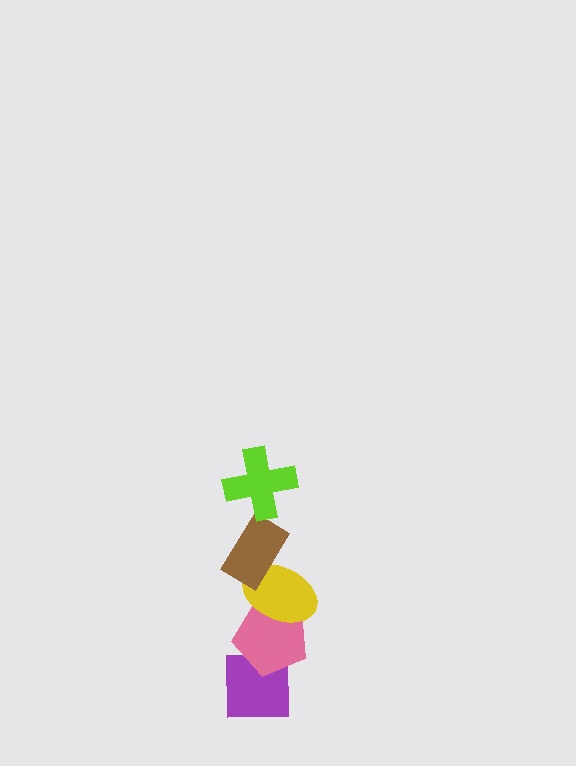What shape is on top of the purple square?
The pink pentagon is on top of the purple square.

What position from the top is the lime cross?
The lime cross is 1st from the top.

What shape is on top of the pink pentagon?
The yellow ellipse is on top of the pink pentagon.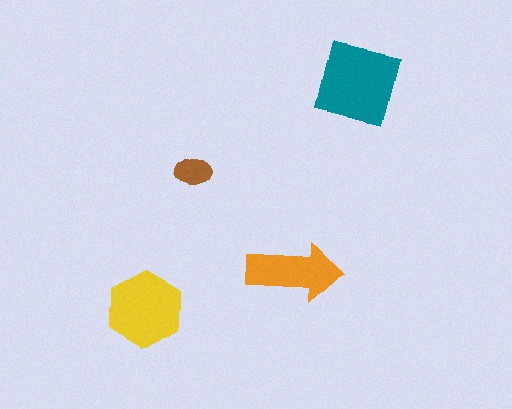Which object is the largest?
The teal square.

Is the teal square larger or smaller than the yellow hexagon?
Larger.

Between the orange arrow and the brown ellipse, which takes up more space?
The orange arrow.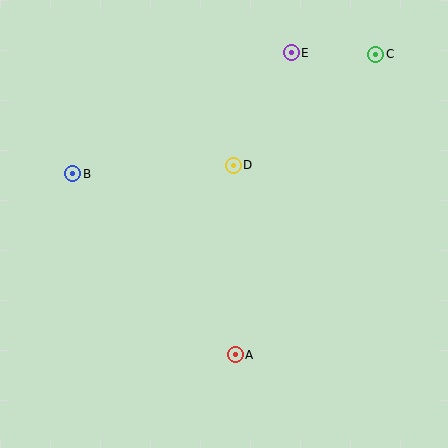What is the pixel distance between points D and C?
The distance between D and C is 181 pixels.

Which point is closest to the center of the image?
Point D at (233, 165) is closest to the center.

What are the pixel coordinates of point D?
Point D is at (233, 165).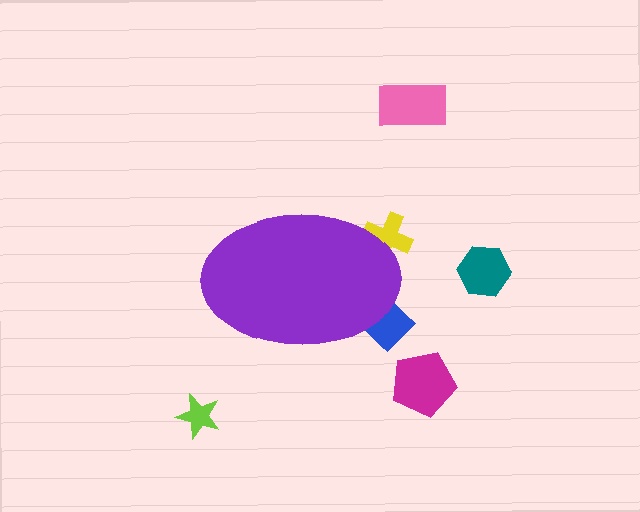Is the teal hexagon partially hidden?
No, the teal hexagon is fully visible.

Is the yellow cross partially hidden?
Yes, the yellow cross is partially hidden behind the purple ellipse.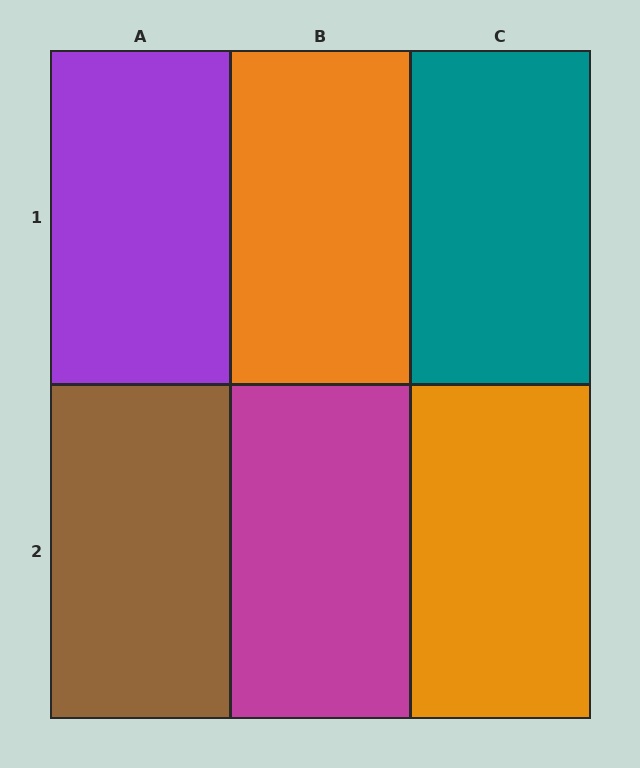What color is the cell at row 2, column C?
Orange.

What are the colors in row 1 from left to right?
Purple, orange, teal.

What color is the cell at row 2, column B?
Magenta.